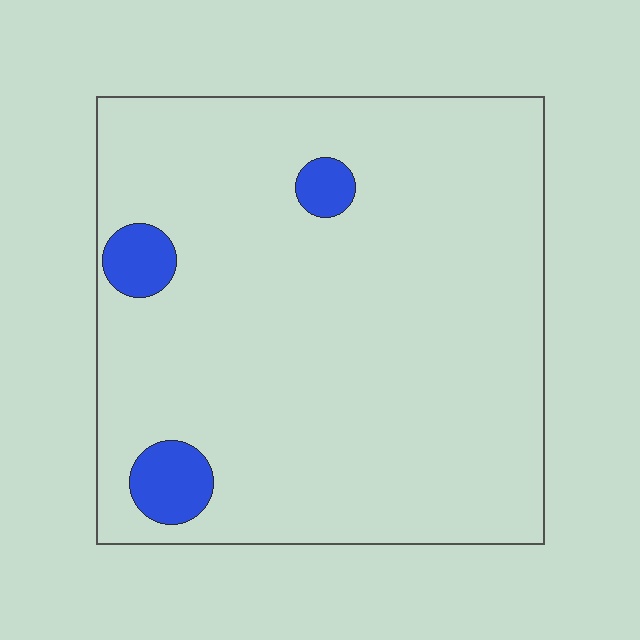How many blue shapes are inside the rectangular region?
3.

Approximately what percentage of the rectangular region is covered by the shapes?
Approximately 5%.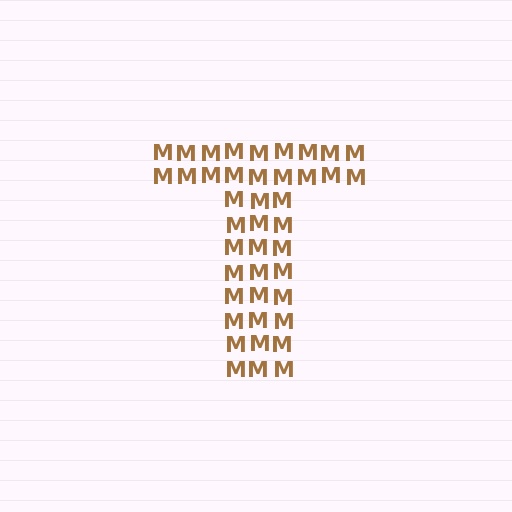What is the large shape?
The large shape is the letter T.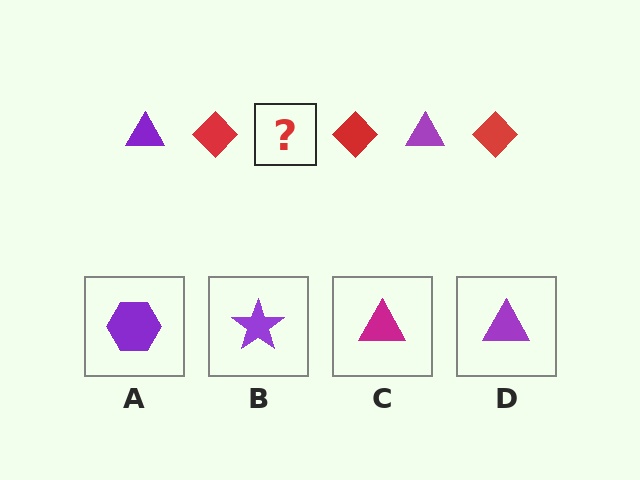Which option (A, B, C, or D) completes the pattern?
D.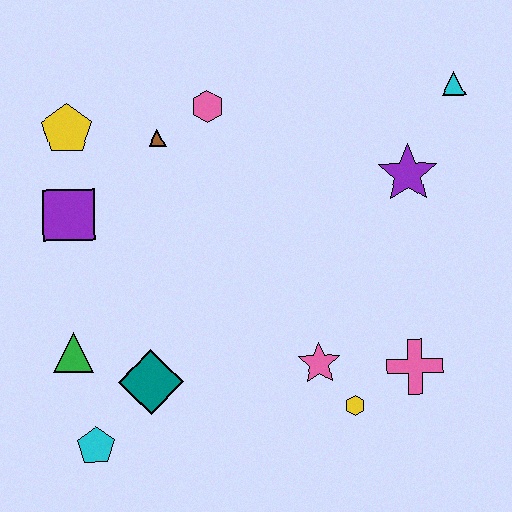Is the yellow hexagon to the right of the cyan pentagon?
Yes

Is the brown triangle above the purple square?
Yes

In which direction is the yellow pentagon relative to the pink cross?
The yellow pentagon is to the left of the pink cross.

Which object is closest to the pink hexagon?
The brown triangle is closest to the pink hexagon.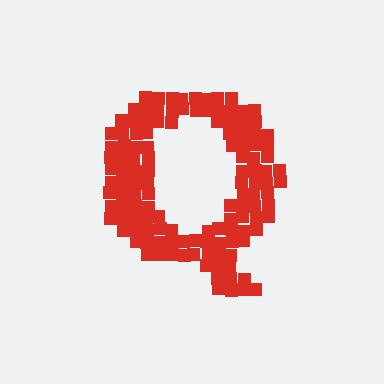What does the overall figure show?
The overall figure shows the letter Q.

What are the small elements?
The small elements are squares.